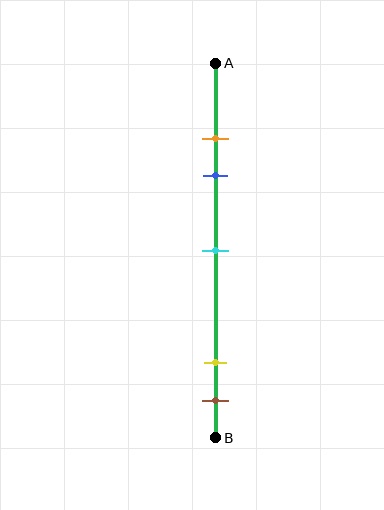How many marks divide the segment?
There are 5 marks dividing the segment.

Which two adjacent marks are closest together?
The orange and blue marks are the closest adjacent pair.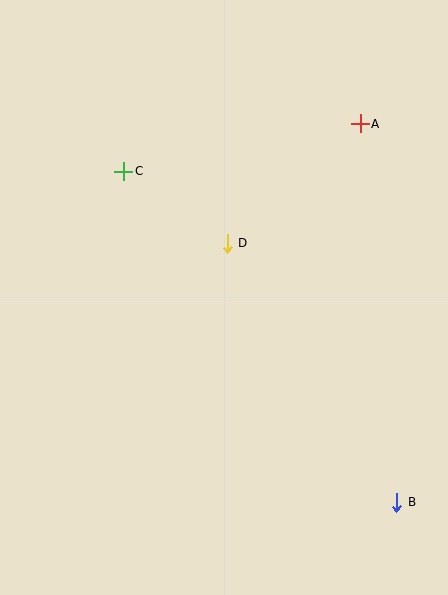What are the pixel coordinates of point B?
Point B is at (397, 502).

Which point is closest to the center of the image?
Point D at (227, 243) is closest to the center.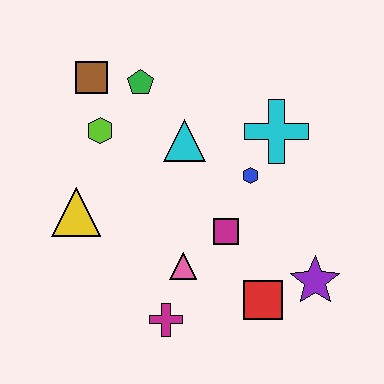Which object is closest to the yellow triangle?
The lime hexagon is closest to the yellow triangle.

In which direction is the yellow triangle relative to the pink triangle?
The yellow triangle is to the left of the pink triangle.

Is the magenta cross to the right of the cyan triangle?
No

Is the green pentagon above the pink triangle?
Yes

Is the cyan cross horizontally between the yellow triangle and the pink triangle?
No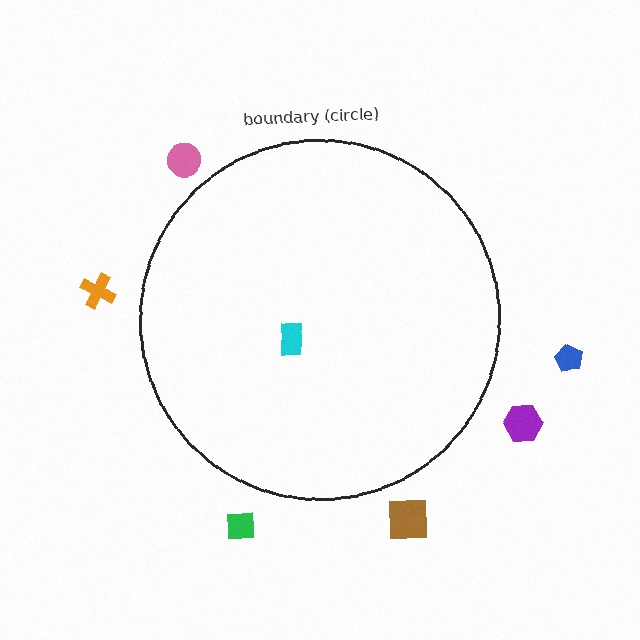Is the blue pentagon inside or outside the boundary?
Outside.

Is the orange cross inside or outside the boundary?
Outside.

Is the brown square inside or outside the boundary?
Outside.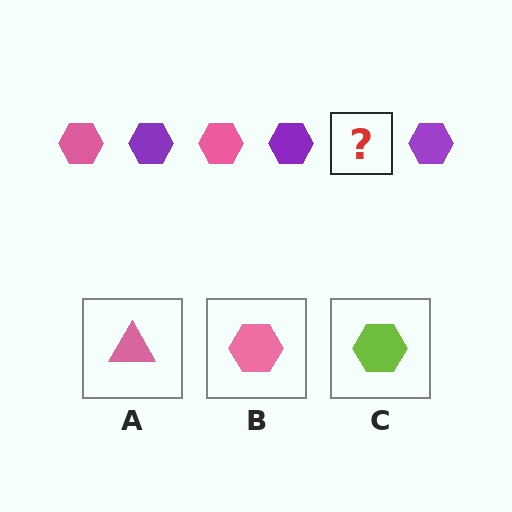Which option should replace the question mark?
Option B.